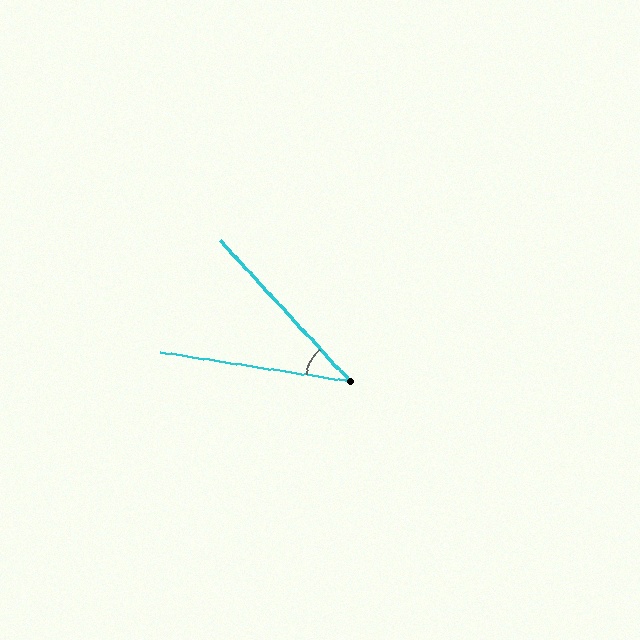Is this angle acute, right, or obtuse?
It is acute.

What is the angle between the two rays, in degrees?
Approximately 39 degrees.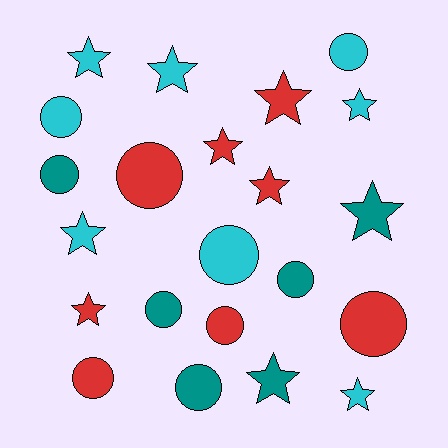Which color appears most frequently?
Red, with 8 objects.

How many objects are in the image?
There are 22 objects.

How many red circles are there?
There are 4 red circles.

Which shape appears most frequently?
Star, with 11 objects.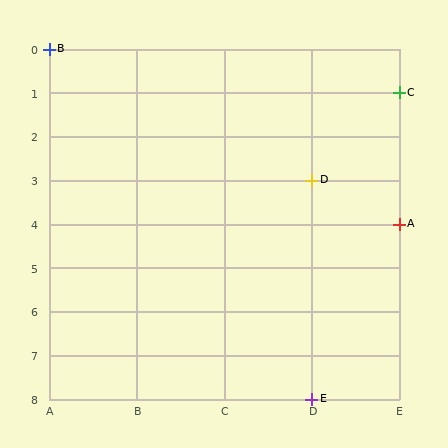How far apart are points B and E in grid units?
Points B and E are 3 columns and 8 rows apart (about 8.5 grid units diagonally).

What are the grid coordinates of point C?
Point C is at grid coordinates (E, 1).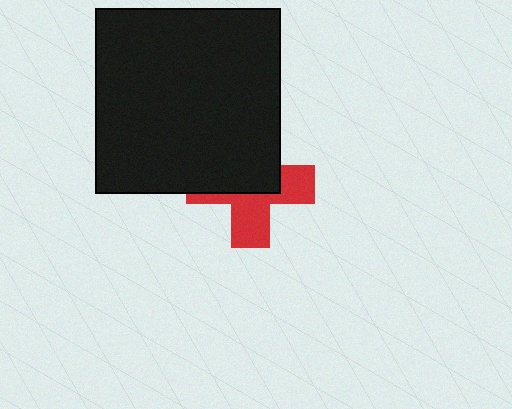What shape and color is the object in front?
The object in front is a black square.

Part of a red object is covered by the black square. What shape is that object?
It is a cross.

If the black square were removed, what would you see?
You would see the complete red cross.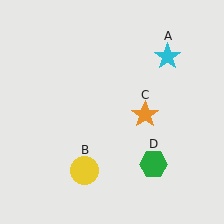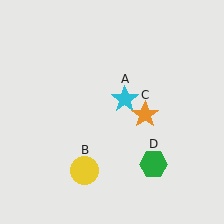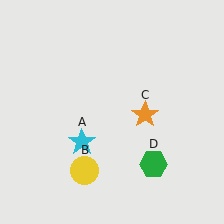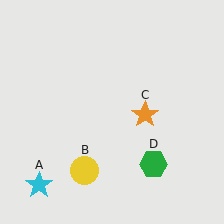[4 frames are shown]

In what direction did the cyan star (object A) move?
The cyan star (object A) moved down and to the left.